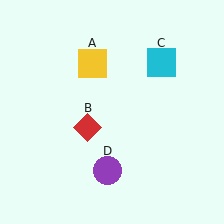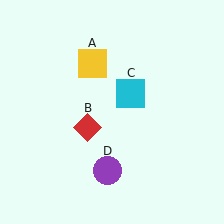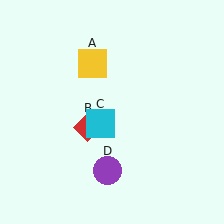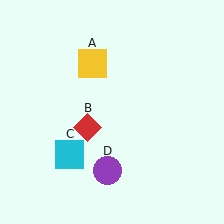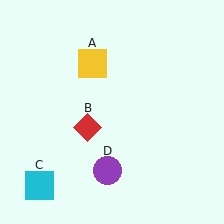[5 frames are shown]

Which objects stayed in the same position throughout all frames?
Yellow square (object A) and red diamond (object B) and purple circle (object D) remained stationary.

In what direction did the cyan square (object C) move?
The cyan square (object C) moved down and to the left.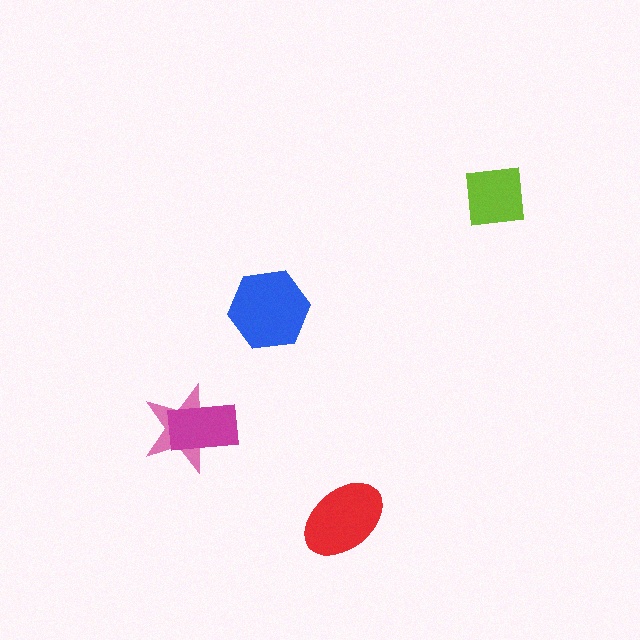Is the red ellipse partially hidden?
No, no other shape covers it.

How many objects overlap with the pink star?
1 object overlaps with the pink star.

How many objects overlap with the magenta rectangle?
1 object overlaps with the magenta rectangle.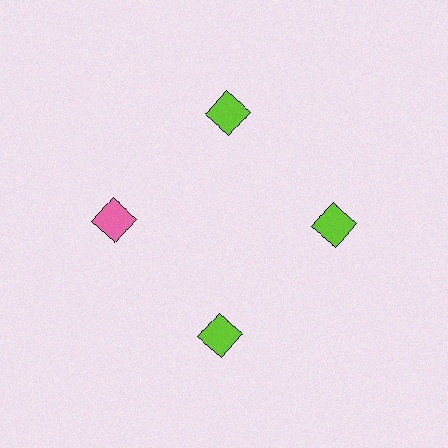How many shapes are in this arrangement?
There are 4 shapes arranged in a ring pattern.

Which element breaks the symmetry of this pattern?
The pink diamond at roughly the 9 o'clock position breaks the symmetry. All other shapes are lime diamonds.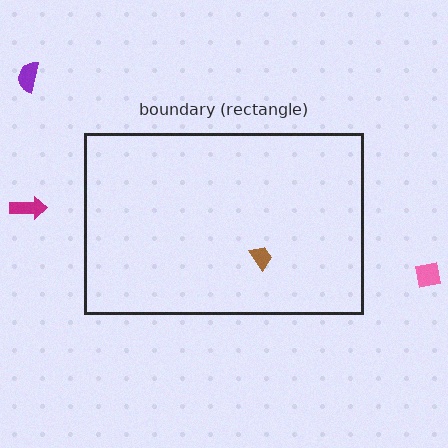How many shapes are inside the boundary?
1 inside, 3 outside.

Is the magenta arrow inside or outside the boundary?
Outside.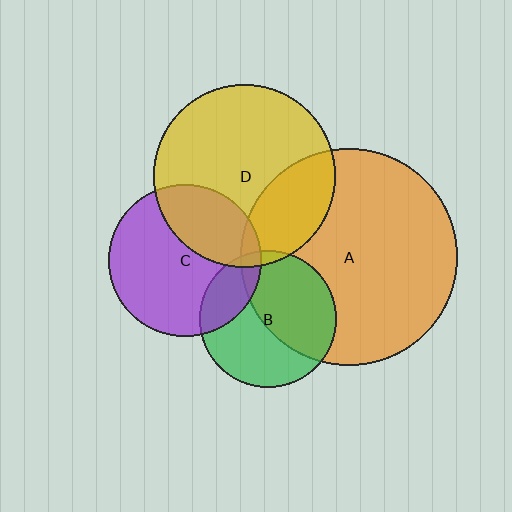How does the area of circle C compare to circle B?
Approximately 1.2 times.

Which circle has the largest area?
Circle A (orange).